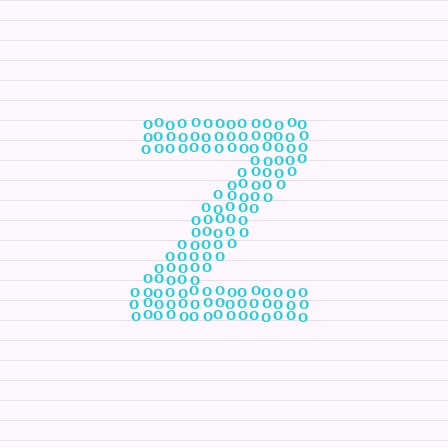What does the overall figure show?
The overall figure shows the letter Z.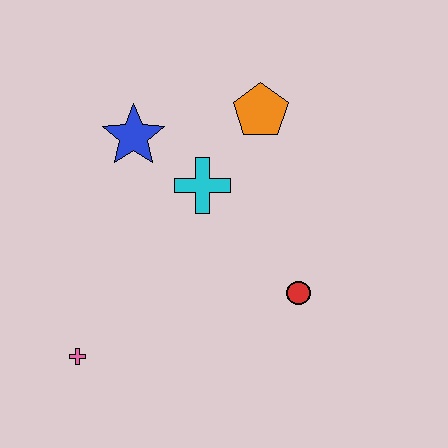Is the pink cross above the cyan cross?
No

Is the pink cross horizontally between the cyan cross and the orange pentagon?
No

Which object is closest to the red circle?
The cyan cross is closest to the red circle.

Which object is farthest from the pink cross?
The orange pentagon is farthest from the pink cross.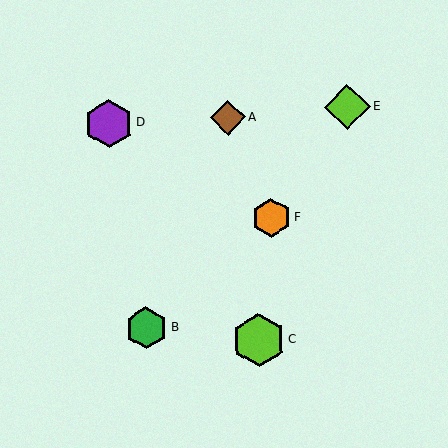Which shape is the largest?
The lime hexagon (labeled C) is the largest.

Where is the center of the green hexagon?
The center of the green hexagon is at (147, 328).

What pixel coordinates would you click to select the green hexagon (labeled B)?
Click at (147, 328) to select the green hexagon B.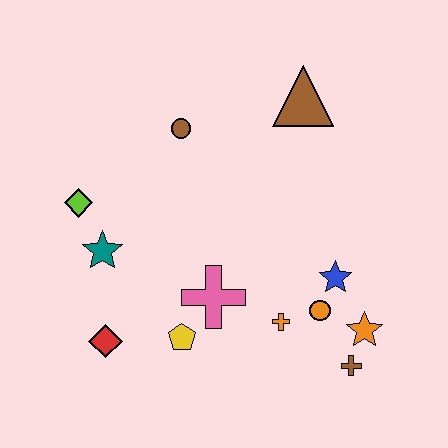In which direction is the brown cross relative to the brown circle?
The brown cross is below the brown circle.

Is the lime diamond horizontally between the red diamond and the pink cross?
No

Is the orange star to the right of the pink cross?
Yes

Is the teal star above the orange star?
Yes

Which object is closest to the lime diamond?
The teal star is closest to the lime diamond.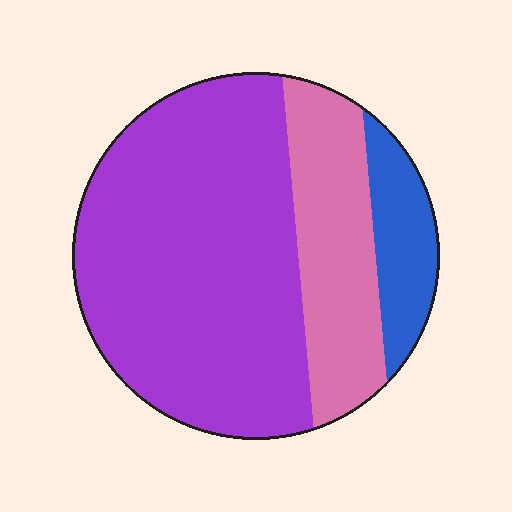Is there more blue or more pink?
Pink.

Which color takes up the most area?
Purple, at roughly 65%.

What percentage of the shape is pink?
Pink covers 24% of the shape.